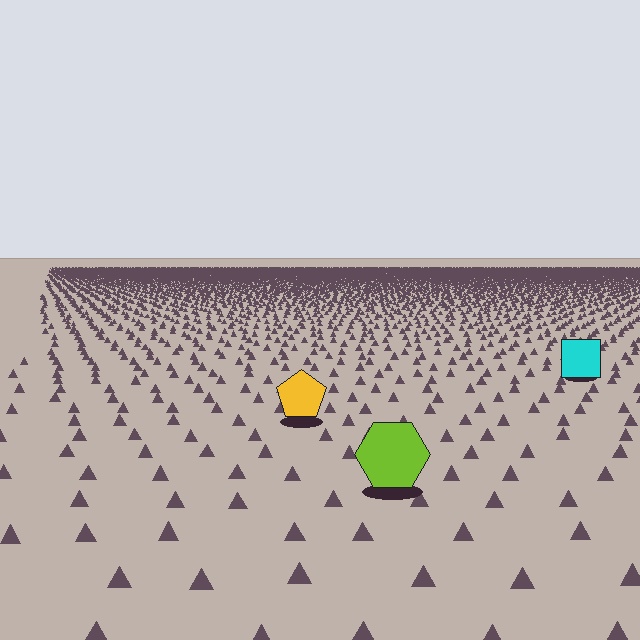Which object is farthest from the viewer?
The cyan square is farthest from the viewer. It appears smaller and the ground texture around it is denser.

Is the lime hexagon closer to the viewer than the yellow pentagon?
Yes. The lime hexagon is closer — you can tell from the texture gradient: the ground texture is coarser near it.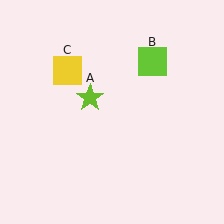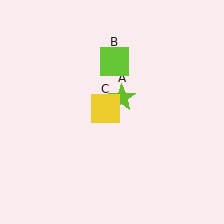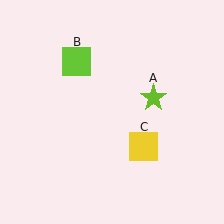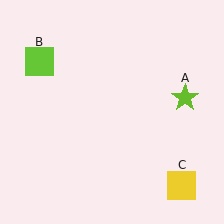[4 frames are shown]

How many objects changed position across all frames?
3 objects changed position: lime star (object A), lime square (object B), yellow square (object C).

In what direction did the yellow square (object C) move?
The yellow square (object C) moved down and to the right.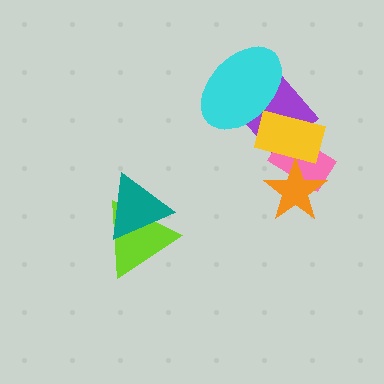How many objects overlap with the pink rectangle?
3 objects overlap with the pink rectangle.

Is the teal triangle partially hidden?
No, no other shape covers it.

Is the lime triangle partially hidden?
Yes, it is partially covered by another shape.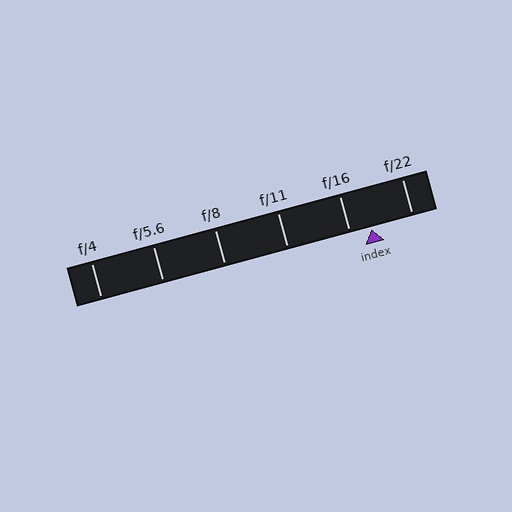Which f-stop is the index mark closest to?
The index mark is closest to f/16.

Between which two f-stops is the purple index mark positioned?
The index mark is between f/16 and f/22.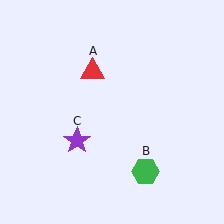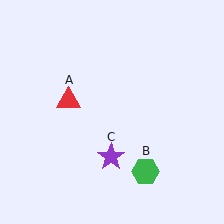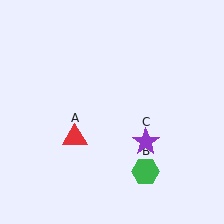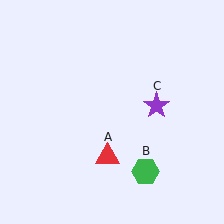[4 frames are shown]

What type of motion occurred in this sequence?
The red triangle (object A), purple star (object C) rotated counterclockwise around the center of the scene.